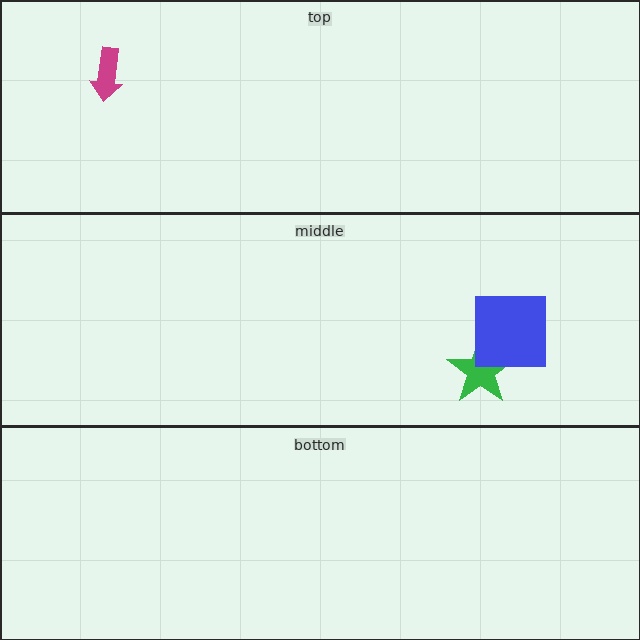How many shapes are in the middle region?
2.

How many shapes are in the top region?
1.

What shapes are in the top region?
The magenta arrow.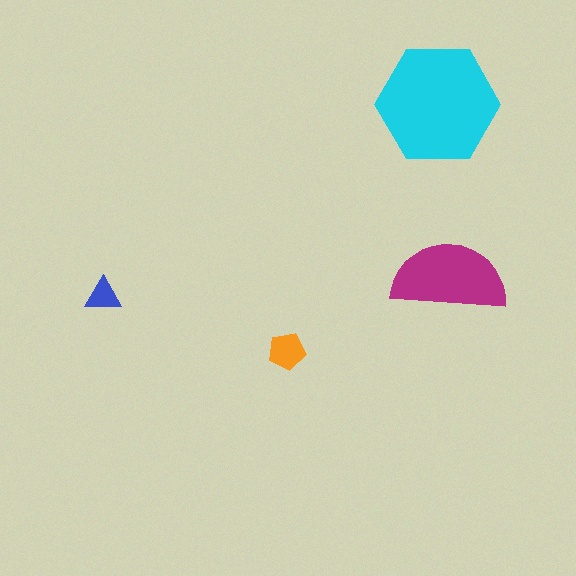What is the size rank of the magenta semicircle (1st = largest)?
2nd.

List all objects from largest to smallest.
The cyan hexagon, the magenta semicircle, the orange pentagon, the blue triangle.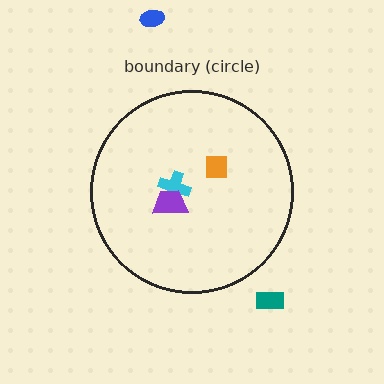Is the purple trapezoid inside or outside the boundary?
Inside.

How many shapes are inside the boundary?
3 inside, 2 outside.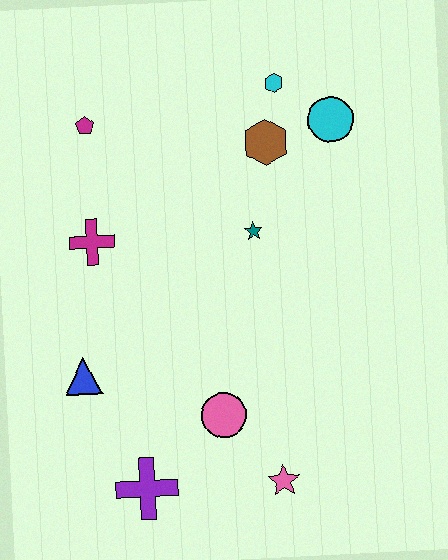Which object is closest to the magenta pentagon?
The magenta cross is closest to the magenta pentagon.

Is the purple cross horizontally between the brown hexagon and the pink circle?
No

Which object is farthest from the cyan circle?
The purple cross is farthest from the cyan circle.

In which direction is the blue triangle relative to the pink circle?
The blue triangle is to the left of the pink circle.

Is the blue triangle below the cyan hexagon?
Yes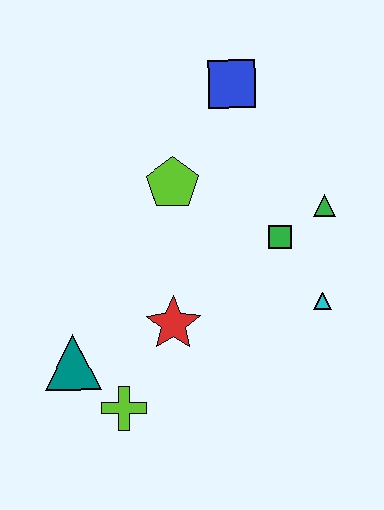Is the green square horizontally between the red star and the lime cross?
No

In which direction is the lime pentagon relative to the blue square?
The lime pentagon is below the blue square.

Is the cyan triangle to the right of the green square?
Yes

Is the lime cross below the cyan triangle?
Yes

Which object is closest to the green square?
The green triangle is closest to the green square.